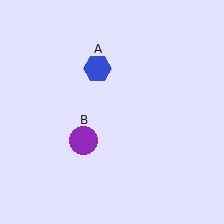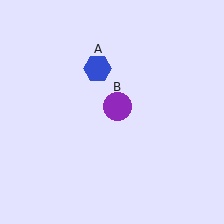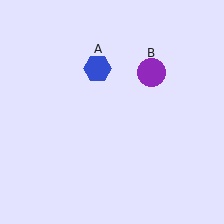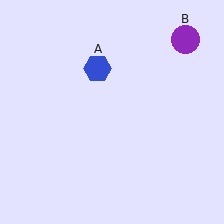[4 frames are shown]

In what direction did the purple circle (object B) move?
The purple circle (object B) moved up and to the right.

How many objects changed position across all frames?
1 object changed position: purple circle (object B).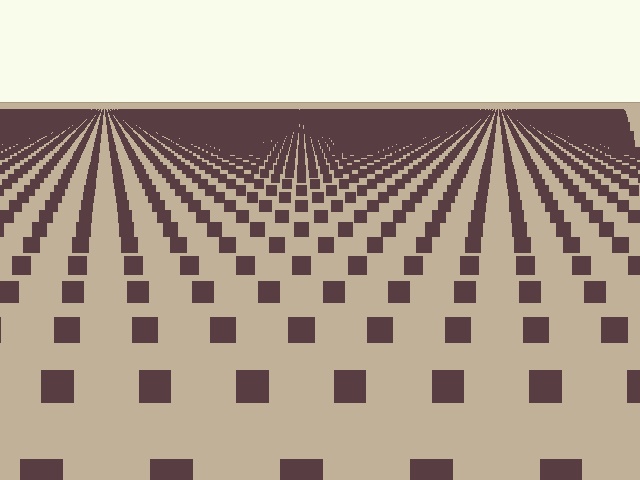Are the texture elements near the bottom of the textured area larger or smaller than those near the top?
Larger. Near the bottom, elements are closer to the viewer and appear at a bigger on-screen size.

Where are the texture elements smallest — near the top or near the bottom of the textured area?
Near the top.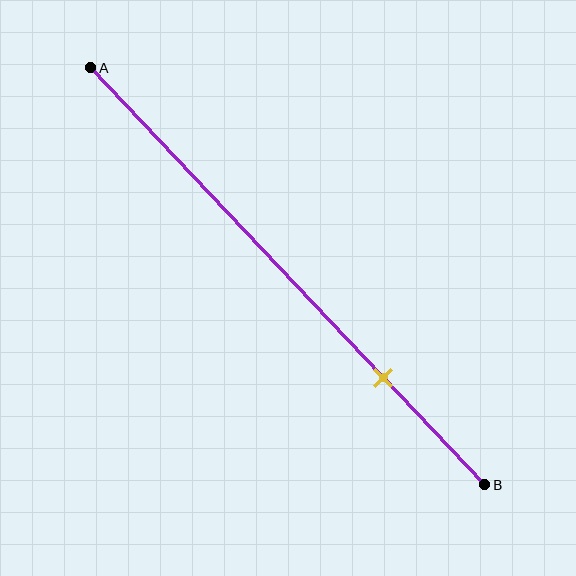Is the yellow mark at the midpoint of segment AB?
No, the mark is at about 75% from A, not at the 50% midpoint.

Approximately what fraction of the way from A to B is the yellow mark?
The yellow mark is approximately 75% of the way from A to B.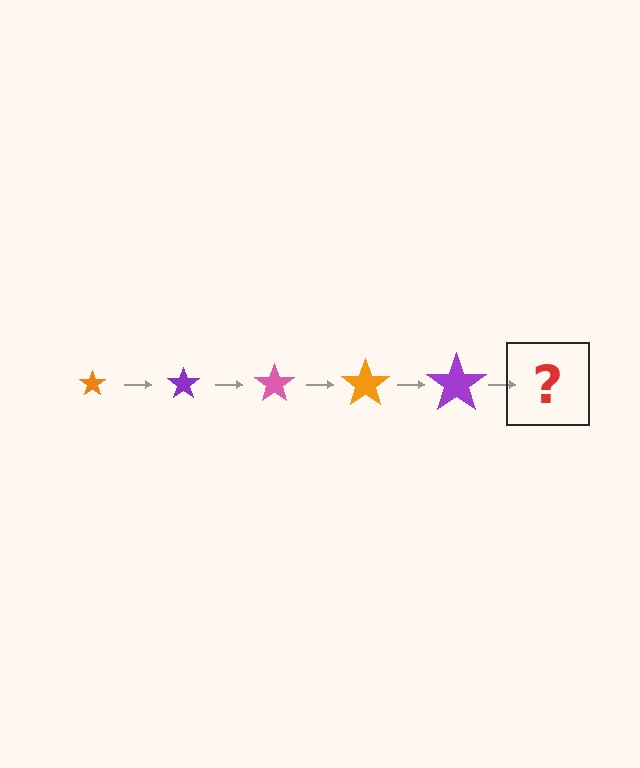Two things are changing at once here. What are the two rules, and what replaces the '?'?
The two rules are that the star grows larger each step and the color cycles through orange, purple, and pink. The '?' should be a pink star, larger than the previous one.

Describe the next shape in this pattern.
It should be a pink star, larger than the previous one.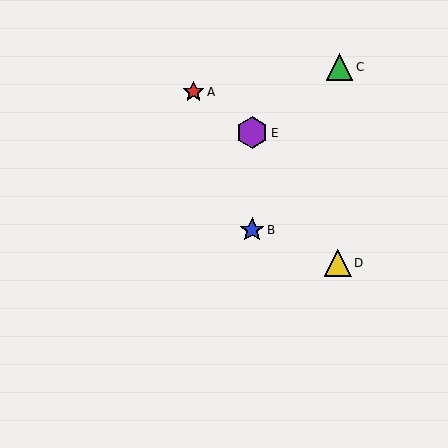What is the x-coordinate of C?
Object C is at x≈340.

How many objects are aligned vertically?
2 objects (B, E) are aligned vertically.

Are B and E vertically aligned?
Yes, both are at x≈252.